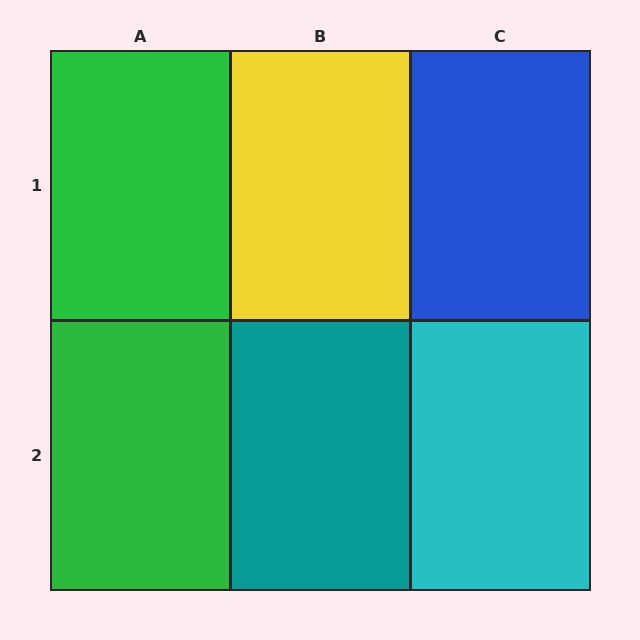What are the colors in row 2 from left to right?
Green, teal, cyan.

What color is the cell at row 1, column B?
Yellow.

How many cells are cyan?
1 cell is cyan.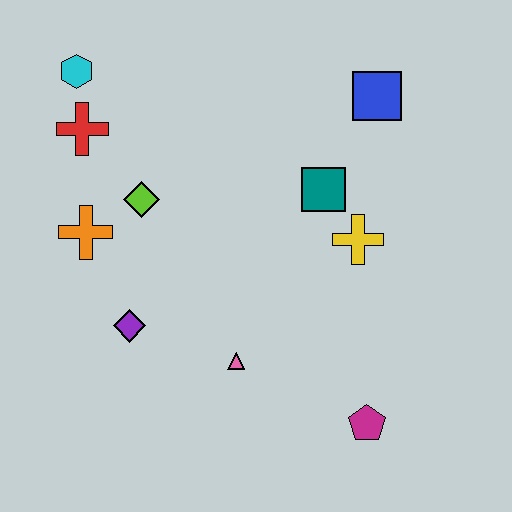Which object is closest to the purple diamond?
The orange cross is closest to the purple diamond.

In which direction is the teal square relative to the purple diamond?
The teal square is to the right of the purple diamond.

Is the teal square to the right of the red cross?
Yes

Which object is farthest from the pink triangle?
The cyan hexagon is farthest from the pink triangle.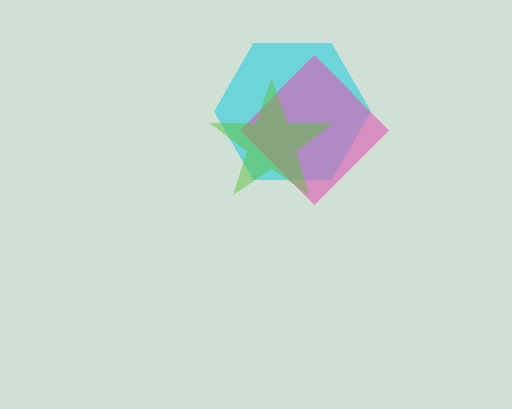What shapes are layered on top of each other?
The layered shapes are: a cyan hexagon, a pink diamond, a lime star.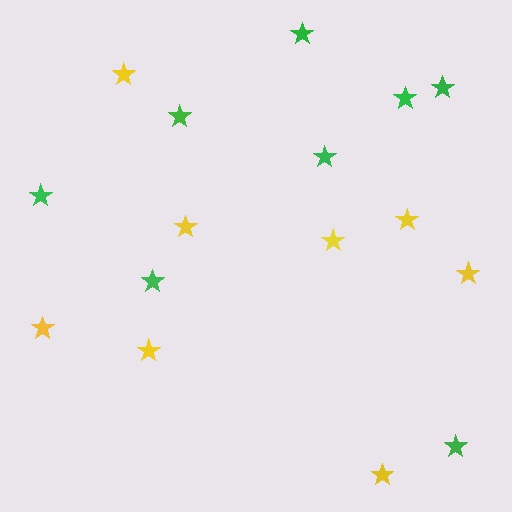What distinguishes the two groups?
There are 2 groups: one group of green stars (8) and one group of yellow stars (8).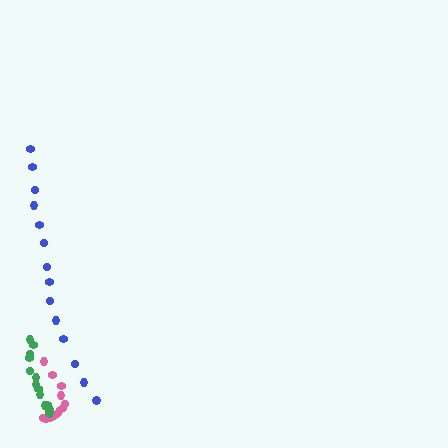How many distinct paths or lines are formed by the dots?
There are 3 distinct paths.